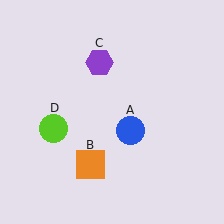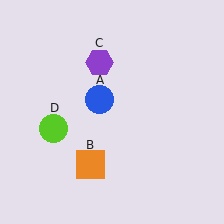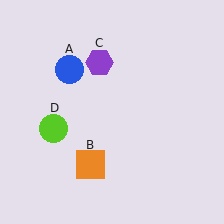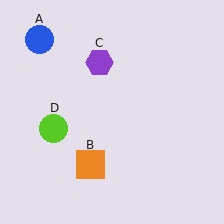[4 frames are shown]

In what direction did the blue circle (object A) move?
The blue circle (object A) moved up and to the left.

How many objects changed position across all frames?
1 object changed position: blue circle (object A).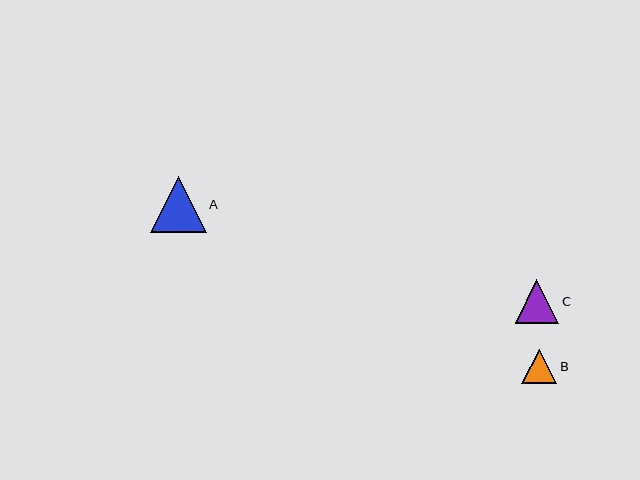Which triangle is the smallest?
Triangle B is the smallest with a size of approximately 35 pixels.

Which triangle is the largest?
Triangle A is the largest with a size of approximately 56 pixels.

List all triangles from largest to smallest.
From largest to smallest: A, C, B.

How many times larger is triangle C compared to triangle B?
Triangle C is approximately 1.3 times the size of triangle B.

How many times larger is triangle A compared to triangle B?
Triangle A is approximately 1.6 times the size of triangle B.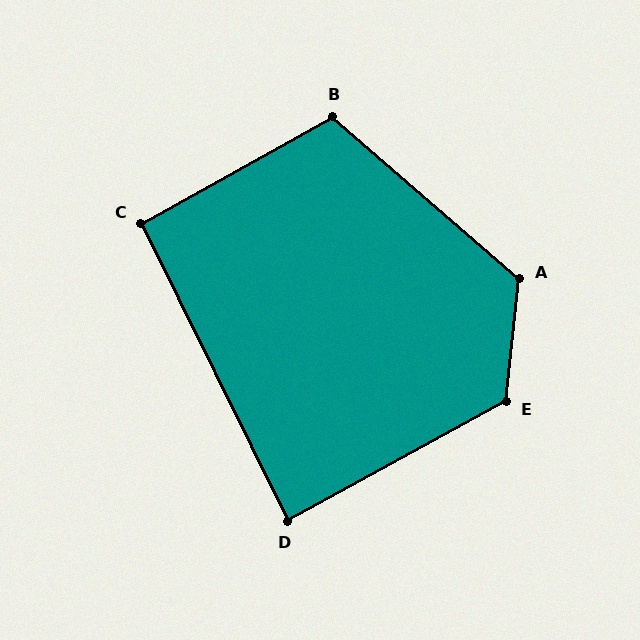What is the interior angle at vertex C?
Approximately 93 degrees (approximately right).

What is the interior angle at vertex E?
Approximately 125 degrees (obtuse).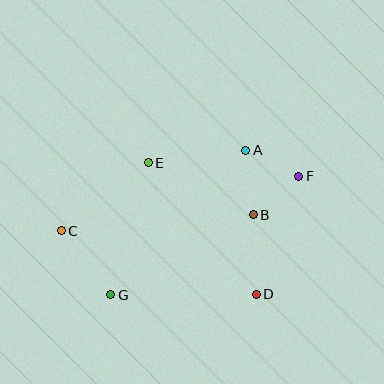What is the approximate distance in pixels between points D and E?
The distance between D and E is approximately 170 pixels.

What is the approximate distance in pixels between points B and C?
The distance between B and C is approximately 193 pixels.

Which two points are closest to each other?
Points A and F are closest to each other.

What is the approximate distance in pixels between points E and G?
The distance between E and G is approximately 137 pixels.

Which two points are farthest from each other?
Points C and F are farthest from each other.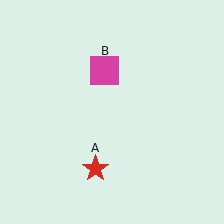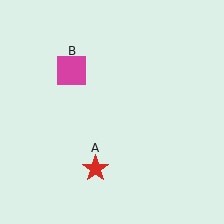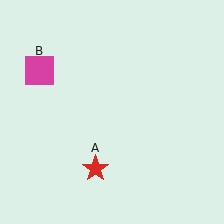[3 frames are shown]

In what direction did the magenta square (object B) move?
The magenta square (object B) moved left.